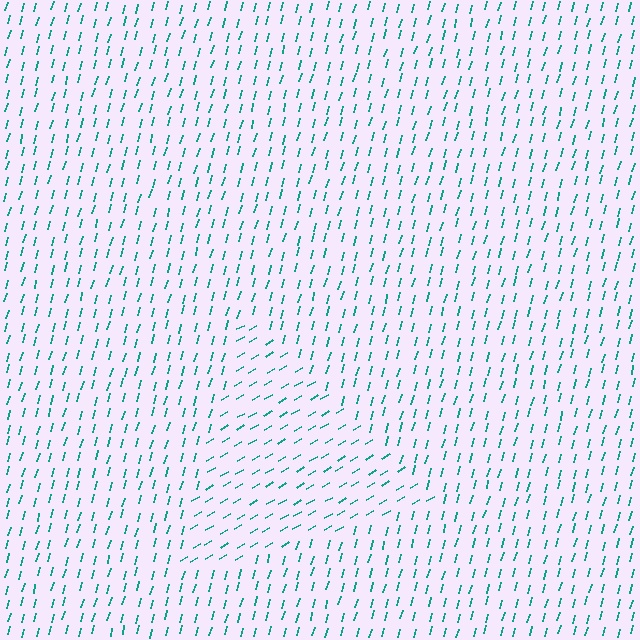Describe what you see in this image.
The image is filled with small teal line segments. A triangle region in the image has lines oriented differently from the surrounding lines, creating a visible texture boundary.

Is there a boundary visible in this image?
Yes, there is a texture boundary formed by a change in line orientation.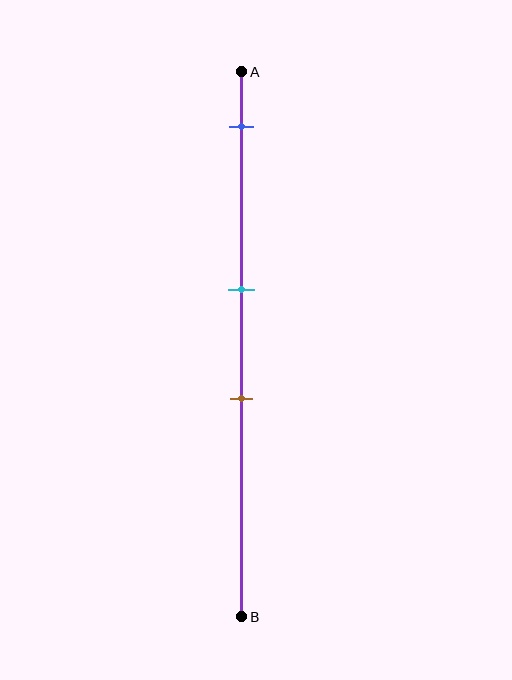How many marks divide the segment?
There are 3 marks dividing the segment.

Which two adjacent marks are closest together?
The cyan and brown marks are the closest adjacent pair.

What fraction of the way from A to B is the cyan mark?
The cyan mark is approximately 40% (0.4) of the way from A to B.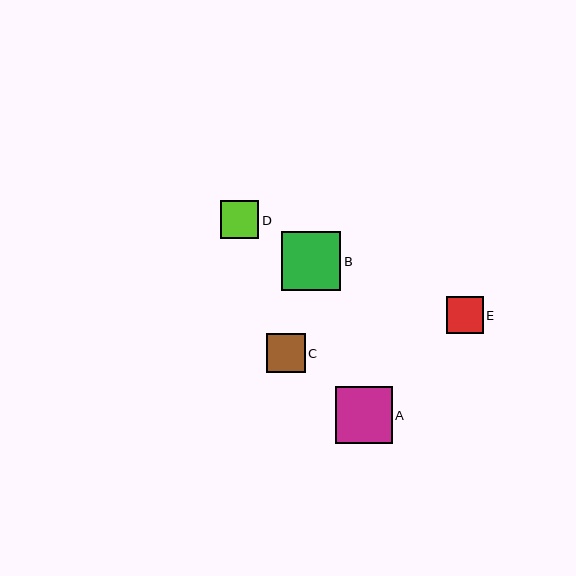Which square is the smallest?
Square E is the smallest with a size of approximately 37 pixels.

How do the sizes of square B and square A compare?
Square B and square A are approximately the same size.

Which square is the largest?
Square B is the largest with a size of approximately 59 pixels.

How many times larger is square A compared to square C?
Square A is approximately 1.5 times the size of square C.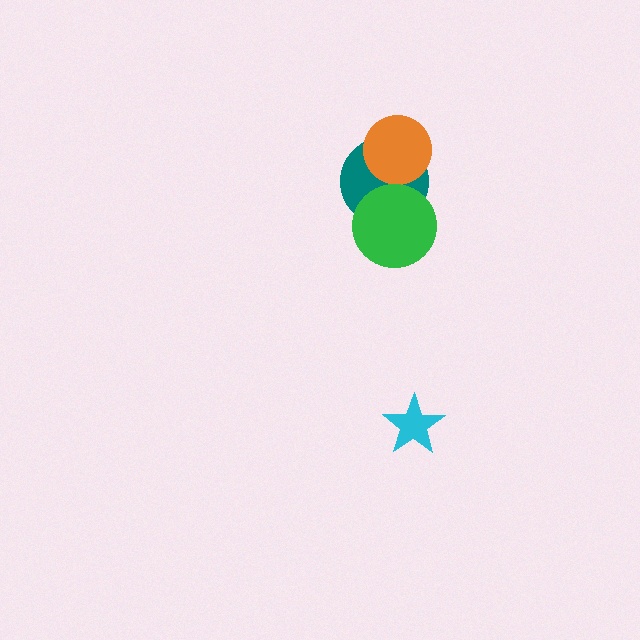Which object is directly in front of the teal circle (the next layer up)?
The orange circle is directly in front of the teal circle.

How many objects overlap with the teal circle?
2 objects overlap with the teal circle.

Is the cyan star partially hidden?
No, no other shape covers it.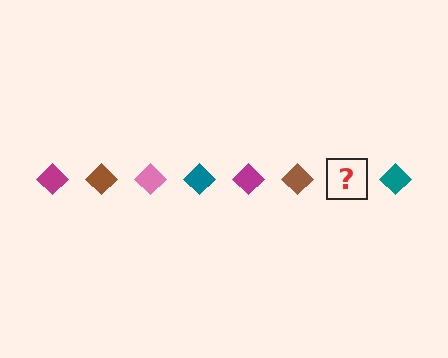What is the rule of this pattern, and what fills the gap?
The rule is that the pattern cycles through magenta, brown, pink, teal diamonds. The gap should be filled with a pink diamond.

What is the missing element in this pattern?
The missing element is a pink diamond.